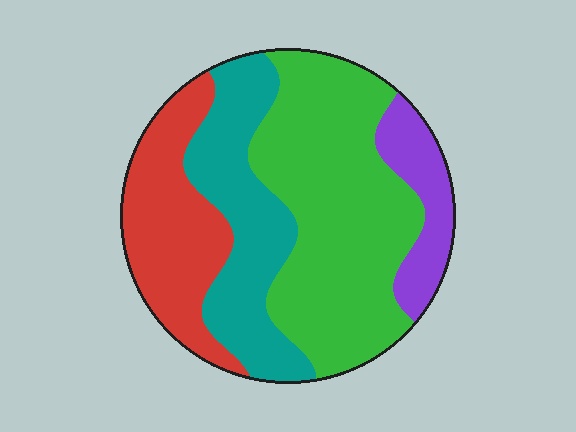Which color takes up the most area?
Green, at roughly 45%.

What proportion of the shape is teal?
Teal covers 24% of the shape.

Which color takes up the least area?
Purple, at roughly 10%.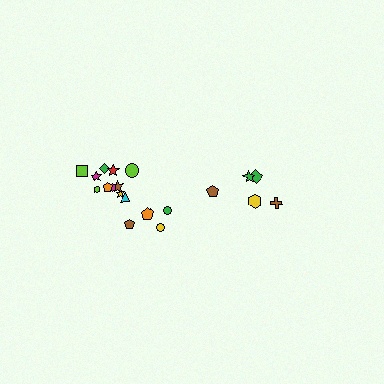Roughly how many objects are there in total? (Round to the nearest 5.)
Roughly 20 objects in total.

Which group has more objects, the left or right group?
The left group.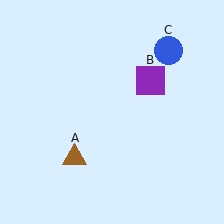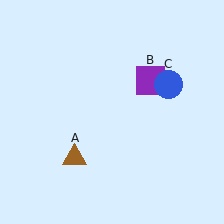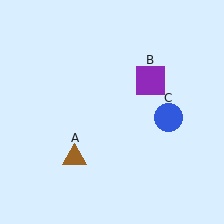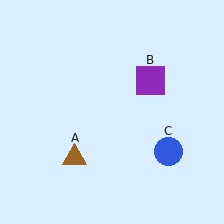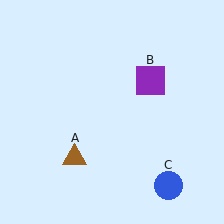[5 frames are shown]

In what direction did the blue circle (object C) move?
The blue circle (object C) moved down.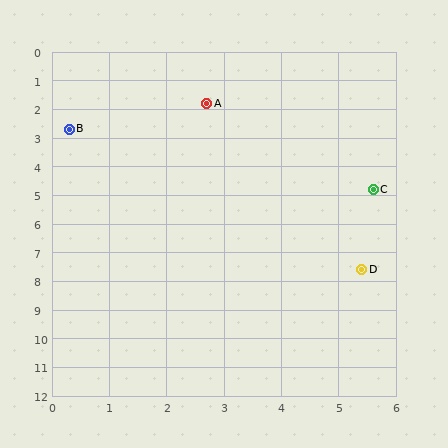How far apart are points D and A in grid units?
Points D and A are about 6.4 grid units apart.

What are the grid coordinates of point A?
Point A is at approximately (2.7, 1.8).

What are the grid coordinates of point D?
Point D is at approximately (5.4, 7.6).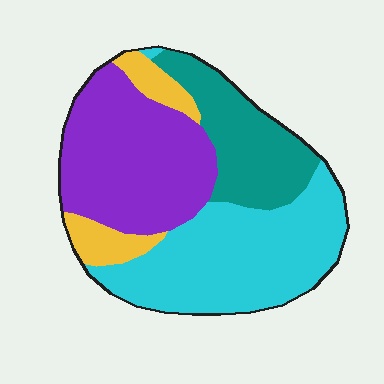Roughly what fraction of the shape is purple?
Purple covers around 35% of the shape.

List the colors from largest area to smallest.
From largest to smallest: cyan, purple, teal, yellow.